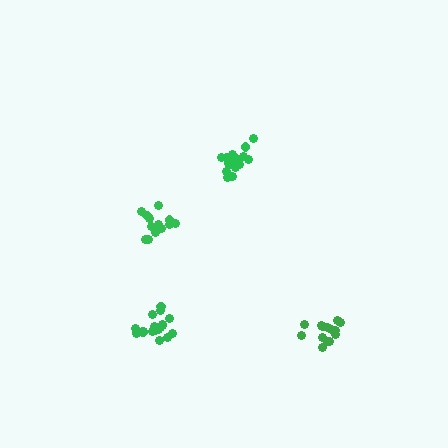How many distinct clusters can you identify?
There are 4 distinct clusters.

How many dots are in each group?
Group 1: 17 dots, Group 2: 18 dots, Group 3: 13 dots, Group 4: 14 dots (62 total).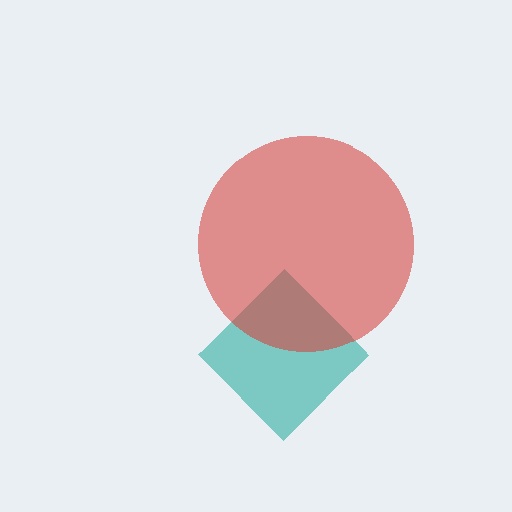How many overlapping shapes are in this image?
There are 2 overlapping shapes in the image.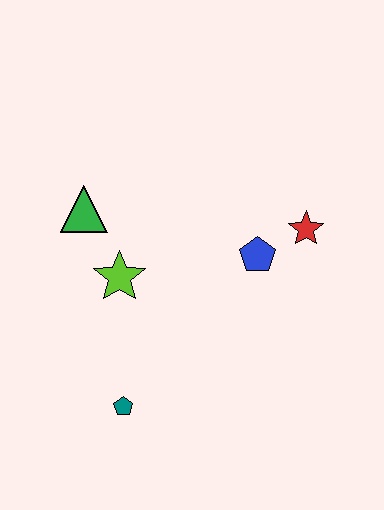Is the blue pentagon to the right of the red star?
No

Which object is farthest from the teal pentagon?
The red star is farthest from the teal pentagon.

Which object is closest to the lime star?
The green triangle is closest to the lime star.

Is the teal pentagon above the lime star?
No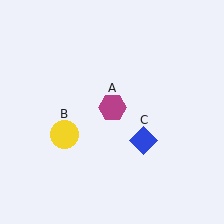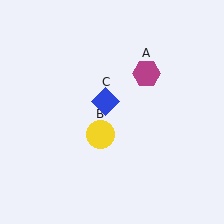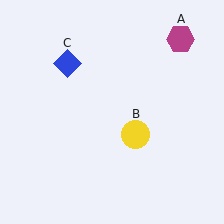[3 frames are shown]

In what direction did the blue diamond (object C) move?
The blue diamond (object C) moved up and to the left.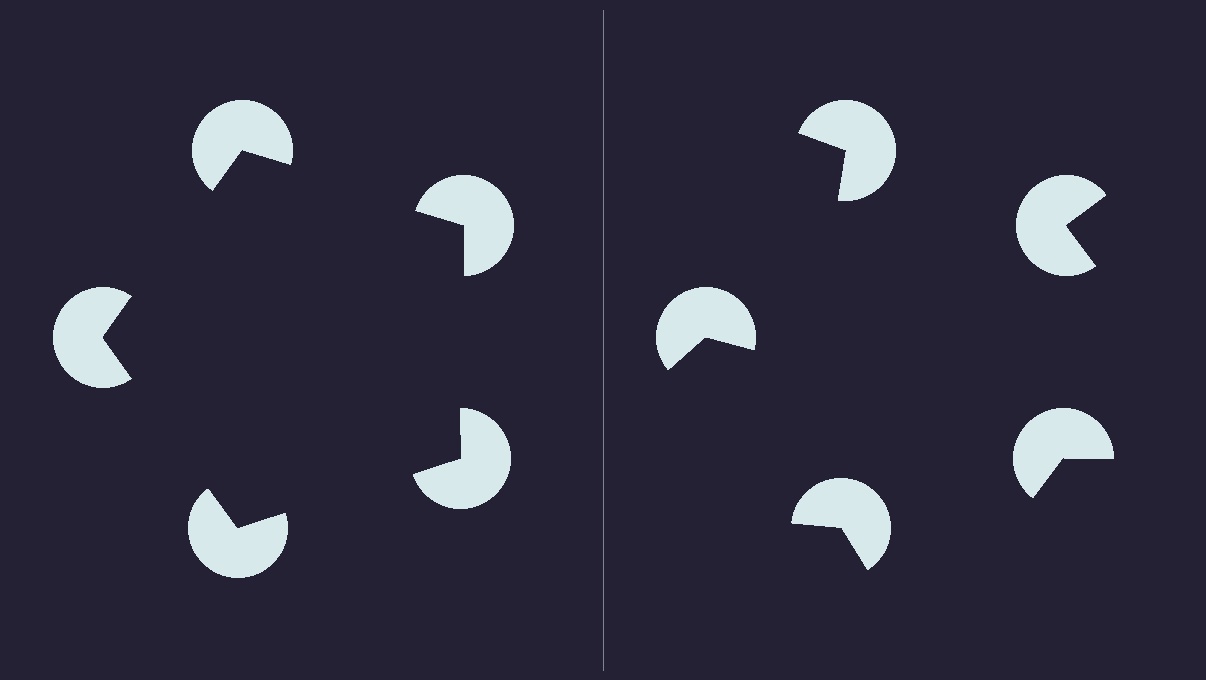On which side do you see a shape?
An illusory pentagon appears on the left side. On the right side the wedge cuts are rotated, so no coherent shape forms.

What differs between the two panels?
The pac-man discs are positioned identically on both sides; only the wedge orientations differ. On the left they align to a pentagon; on the right they are misaligned.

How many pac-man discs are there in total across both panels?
10 — 5 on each side.